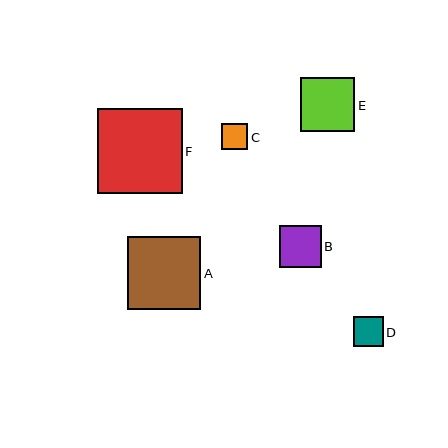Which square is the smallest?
Square C is the smallest with a size of approximately 26 pixels.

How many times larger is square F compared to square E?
Square F is approximately 1.6 times the size of square E.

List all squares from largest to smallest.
From largest to smallest: F, A, E, B, D, C.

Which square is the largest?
Square F is the largest with a size of approximately 85 pixels.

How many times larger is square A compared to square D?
Square A is approximately 2.5 times the size of square D.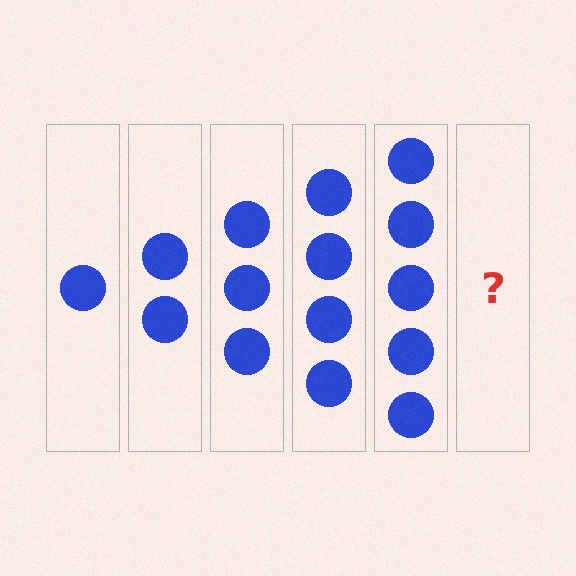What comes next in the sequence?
The next element should be 6 circles.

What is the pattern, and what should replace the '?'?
The pattern is that each step adds one more circle. The '?' should be 6 circles.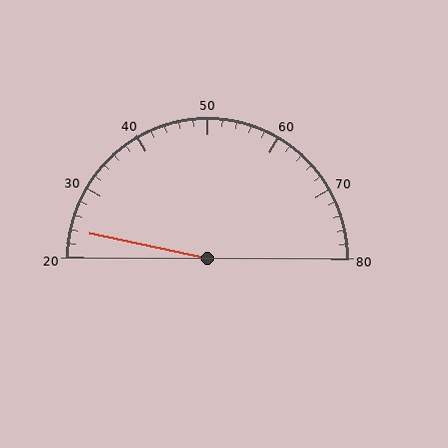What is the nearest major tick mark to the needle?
The nearest major tick mark is 20.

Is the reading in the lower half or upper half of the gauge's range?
The reading is in the lower half of the range (20 to 80).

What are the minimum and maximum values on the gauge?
The gauge ranges from 20 to 80.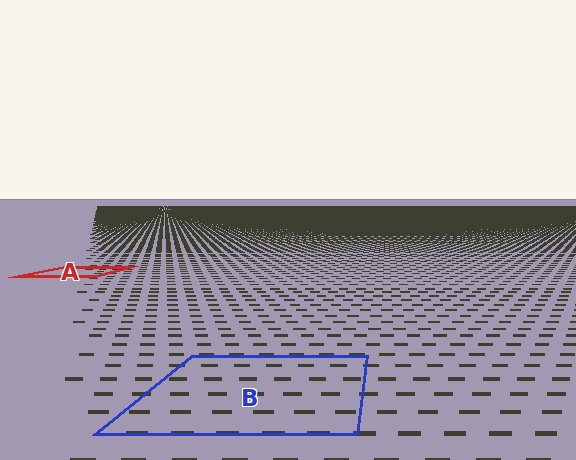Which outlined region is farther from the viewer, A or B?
Region A is farther from the viewer — the texture elements inside it appear smaller and more densely packed.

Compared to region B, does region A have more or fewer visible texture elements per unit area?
Region A has more texture elements per unit area — they are packed more densely because it is farther away.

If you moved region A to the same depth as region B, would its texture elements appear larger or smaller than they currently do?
They would appear larger. At a closer depth, the same texture elements are projected at a bigger on-screen size.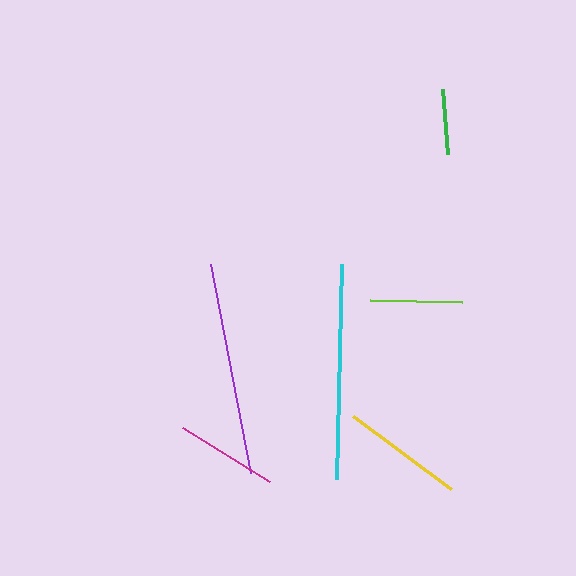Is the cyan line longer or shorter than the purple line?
The cyan line is longer than the purple line.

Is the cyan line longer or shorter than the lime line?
The cyan line is longer than the lime line.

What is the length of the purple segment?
The purple segment is approximately 213 pixels long.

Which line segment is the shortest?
The green line is the shortest at approximately 65 pixels.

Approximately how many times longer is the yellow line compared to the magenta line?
The yellow line is approximately 1.2 times the length of the magenta line.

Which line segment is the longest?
The cyan line is the longest at approximately 215 pixels.